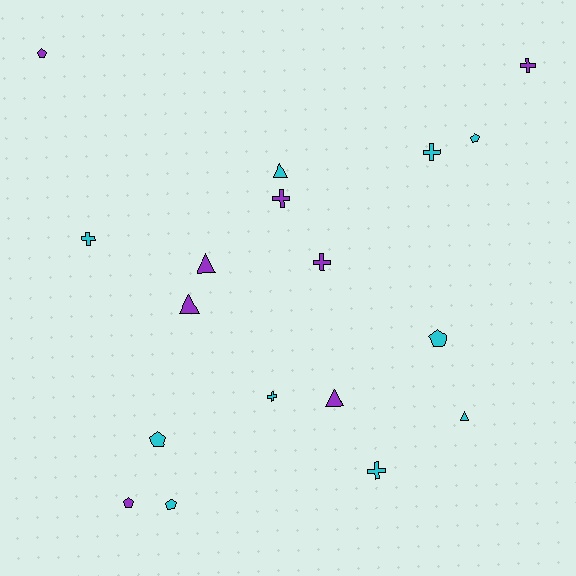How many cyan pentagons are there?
There are 4 cyan pentagons.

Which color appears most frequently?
Cyan, with 10 objects.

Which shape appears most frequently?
Cross, with 7 objects.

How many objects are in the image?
There are 18 objects.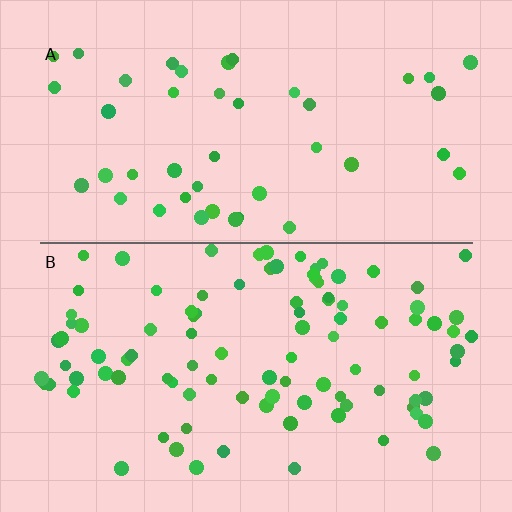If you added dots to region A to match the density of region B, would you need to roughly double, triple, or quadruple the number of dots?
Approximately double.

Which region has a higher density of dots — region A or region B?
B (the bottom).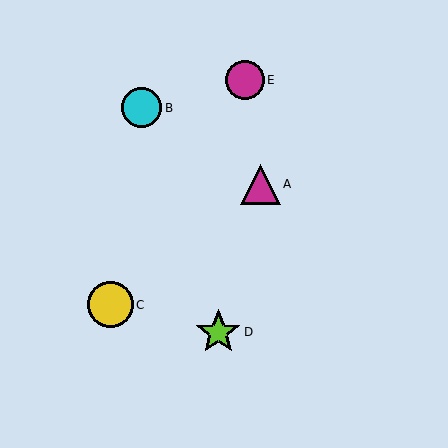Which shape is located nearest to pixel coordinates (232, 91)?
The magenta circle (labeled E) at (245, 80) is nearest to that location.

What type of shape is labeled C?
Shape C is a yellow circle.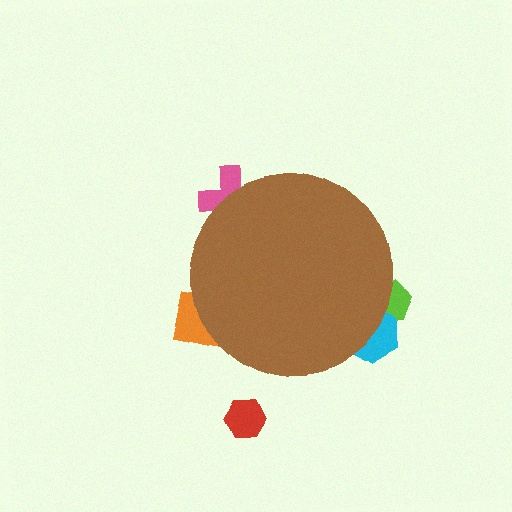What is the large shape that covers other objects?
A brown circle.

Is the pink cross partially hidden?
Yes, the pink cross is partially hidden behind the brown circle.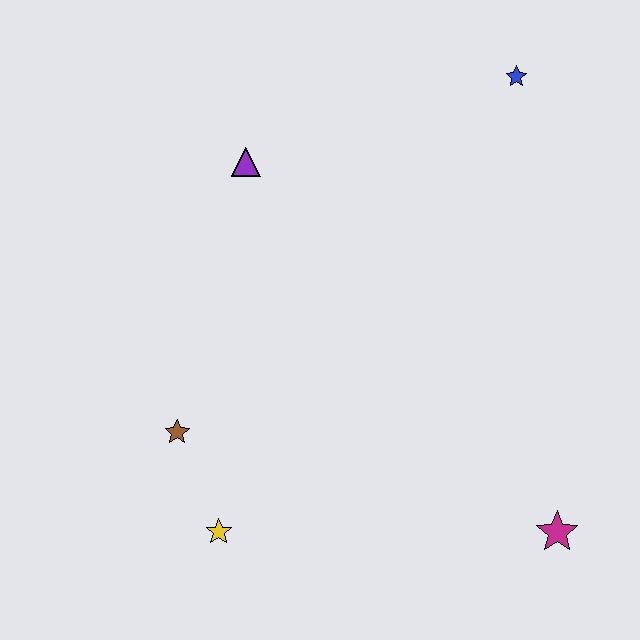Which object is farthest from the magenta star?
The purple triangle is farthest from the magenta star.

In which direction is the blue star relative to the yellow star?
The blue star is above the yellow star.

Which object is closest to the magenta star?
The yellow star is closest to the magenta star.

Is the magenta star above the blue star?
No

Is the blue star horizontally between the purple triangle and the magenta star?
Yes